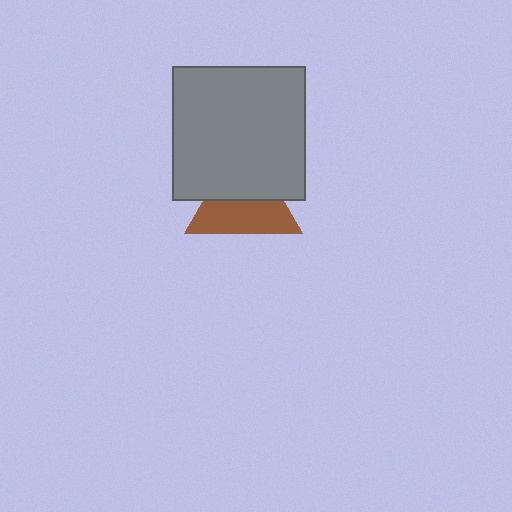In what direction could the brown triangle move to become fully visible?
The brown triangle could move down. That would shift it out from behind the gray square entirely.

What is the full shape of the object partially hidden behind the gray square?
The partially hidden object is a brown triangle.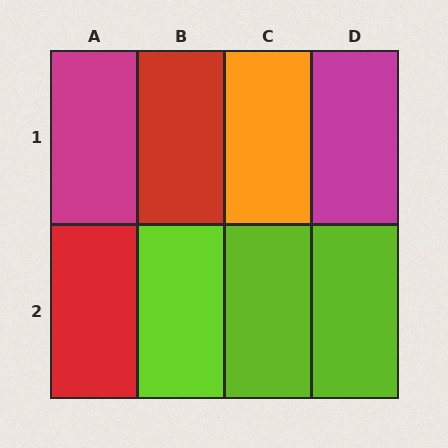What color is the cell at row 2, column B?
Lime.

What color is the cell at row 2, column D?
Lime.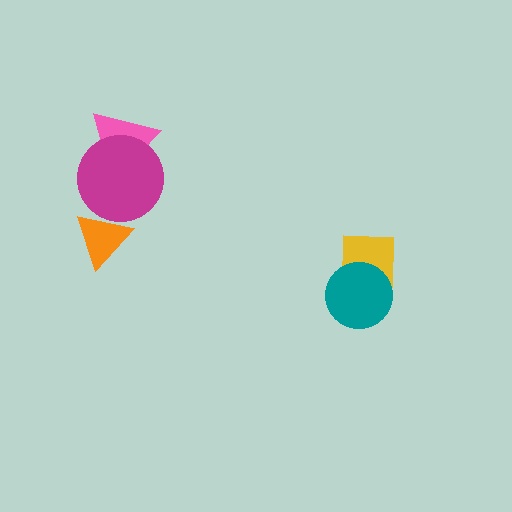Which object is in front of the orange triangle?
The magenta circle is in front of the orange triangle.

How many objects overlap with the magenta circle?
2 objects overlap with the magenta circle.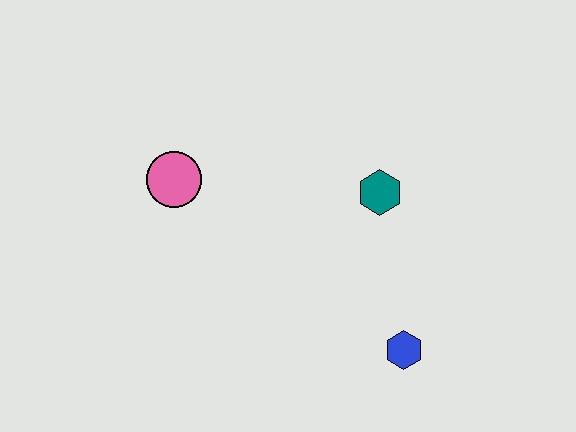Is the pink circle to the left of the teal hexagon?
Yes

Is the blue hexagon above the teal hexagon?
No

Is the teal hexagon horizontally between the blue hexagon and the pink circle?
Yes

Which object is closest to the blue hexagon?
The teal hexagon is closest to the blue hexagon.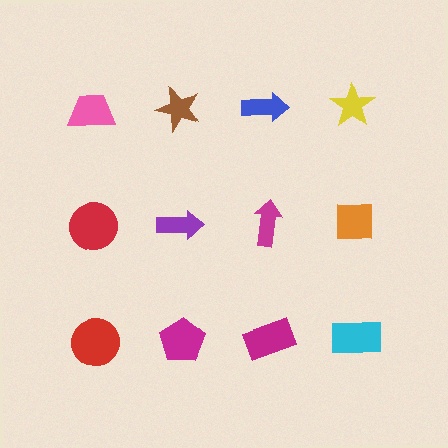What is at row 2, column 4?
An orange square.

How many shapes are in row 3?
4 shapes.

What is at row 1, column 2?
A brown star.